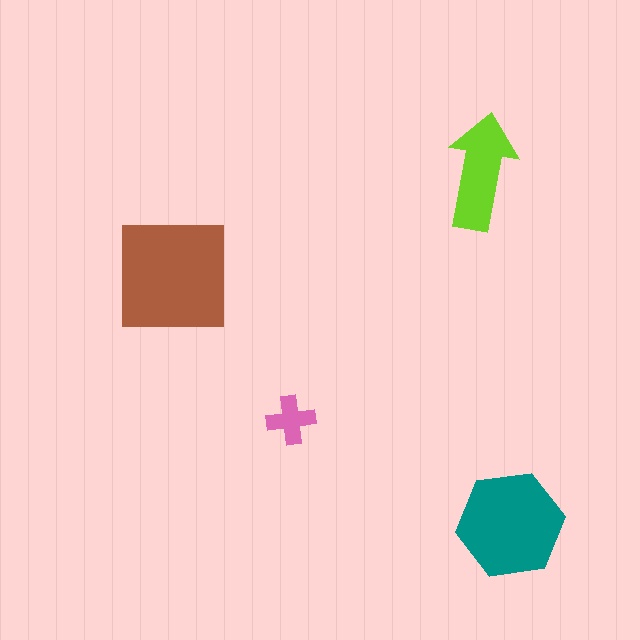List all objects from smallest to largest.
The pink cross, the lime arrow, the teal hexagon, the brown square.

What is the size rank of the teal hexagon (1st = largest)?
2nd.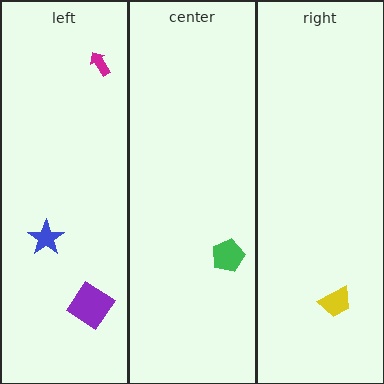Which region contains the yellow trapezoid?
The right region.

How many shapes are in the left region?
3.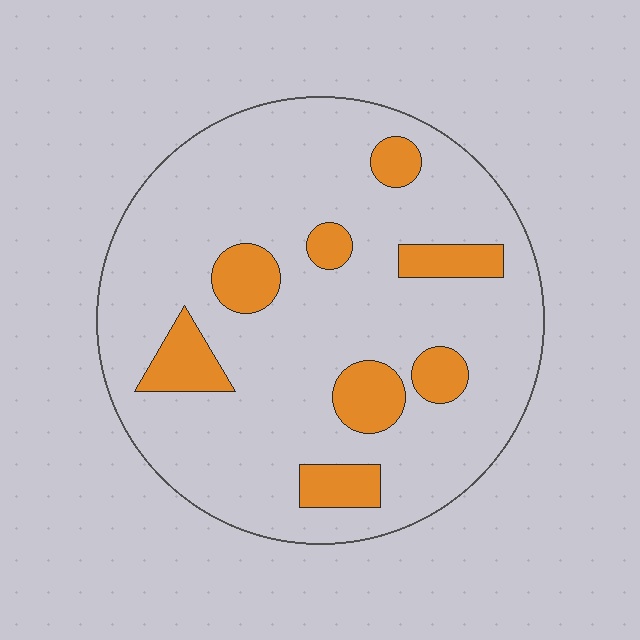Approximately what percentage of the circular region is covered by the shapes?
Approximately 15%.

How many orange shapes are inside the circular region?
8.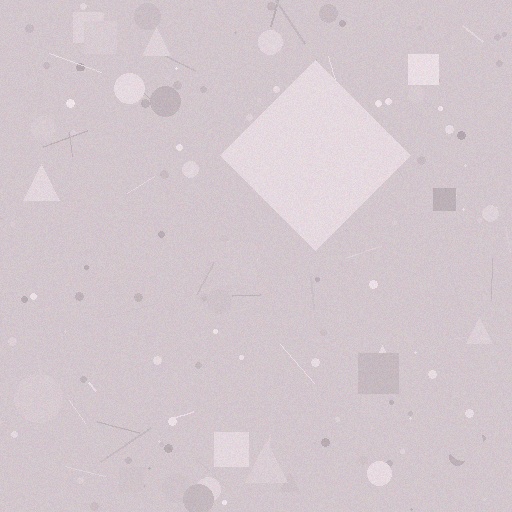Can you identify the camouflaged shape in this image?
The camouflaged shape is a diamond.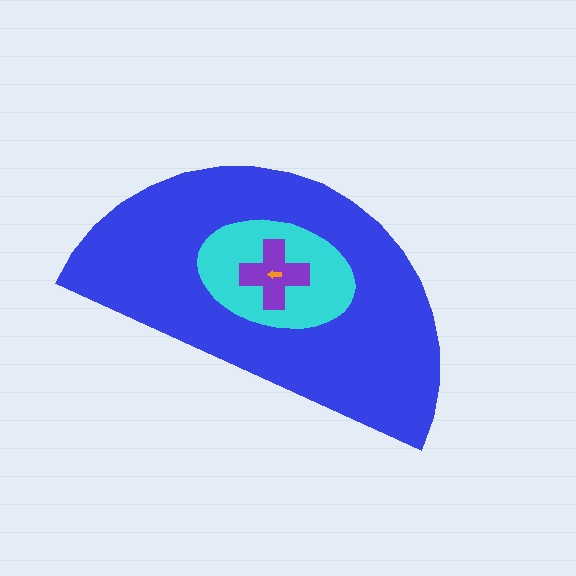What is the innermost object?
The orange arrow.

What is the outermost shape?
The blue semicircle.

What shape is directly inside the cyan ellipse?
The purple cross.